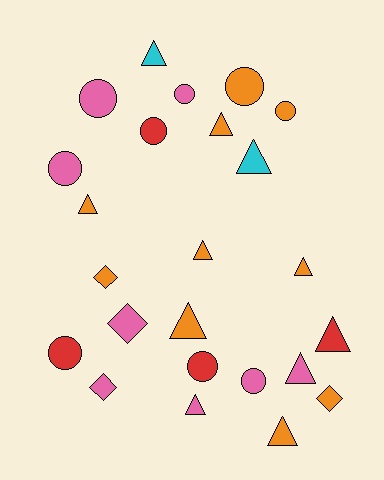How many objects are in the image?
There are 24 objects.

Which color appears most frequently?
Orange, with 10 objects.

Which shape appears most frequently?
Triangle, with 11 objects.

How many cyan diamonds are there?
There are no cyan diamonds.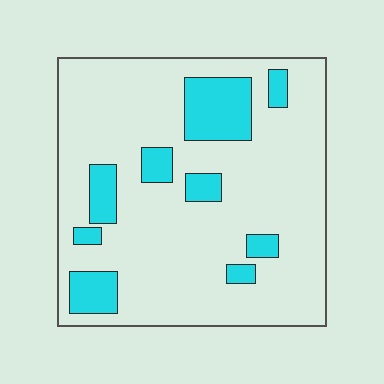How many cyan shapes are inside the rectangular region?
9.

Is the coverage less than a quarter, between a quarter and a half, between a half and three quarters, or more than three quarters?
Less than a quarter.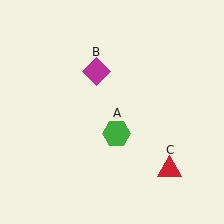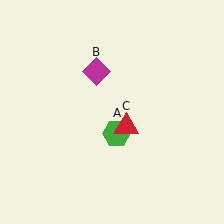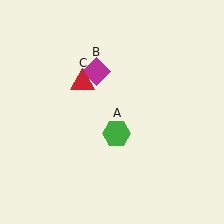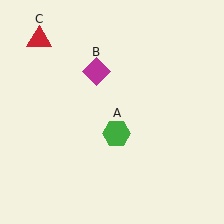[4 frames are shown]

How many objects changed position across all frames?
1 object changed position: red triangle (object C).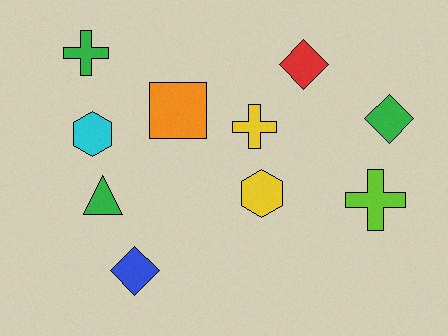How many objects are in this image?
There are 10 objects.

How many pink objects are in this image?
There are no pink objects.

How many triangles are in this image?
There is 1 triangle.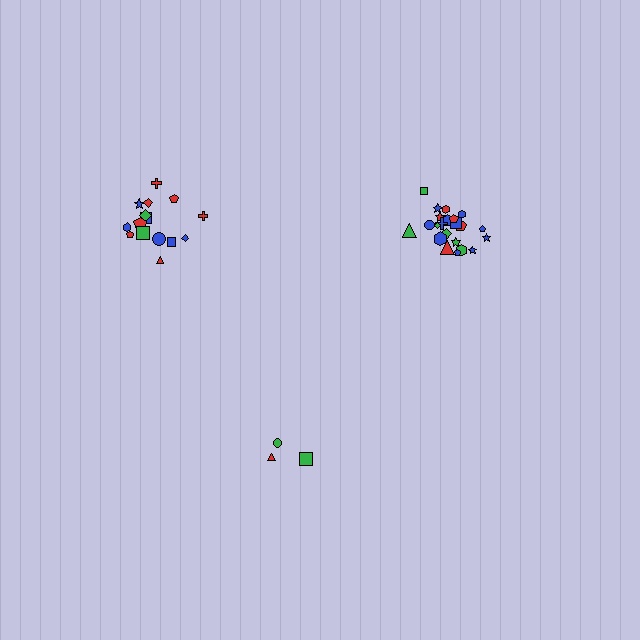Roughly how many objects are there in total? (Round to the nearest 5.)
Roughly 40 objects in total.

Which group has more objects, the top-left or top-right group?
The top-right group.